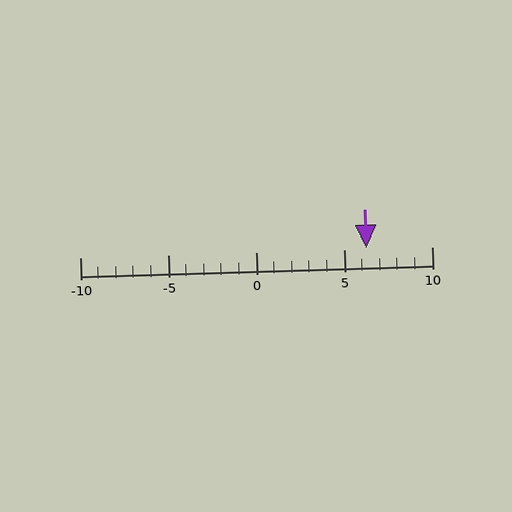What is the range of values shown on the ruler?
The ruler shows values from -10 to 10.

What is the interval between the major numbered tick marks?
The major tick marks are spaced 5 units apart.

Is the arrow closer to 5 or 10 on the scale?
The arrow is closer to 5.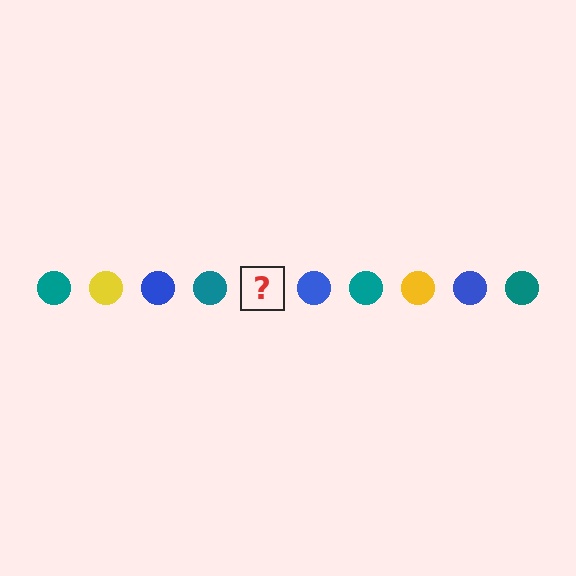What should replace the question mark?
The question mark should be replaced with a yellow circle.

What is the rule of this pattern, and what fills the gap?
The rule is that the pattern cycles through teal, yellow, blue circles. The gap should be filled with a yellow circle.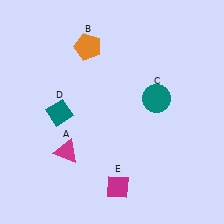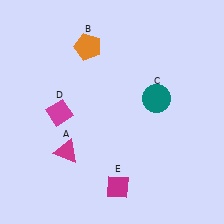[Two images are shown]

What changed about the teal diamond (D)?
In Image 1, D is teal. In Image 2, it changed to magenta.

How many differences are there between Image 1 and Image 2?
There is 1 difference between the two images.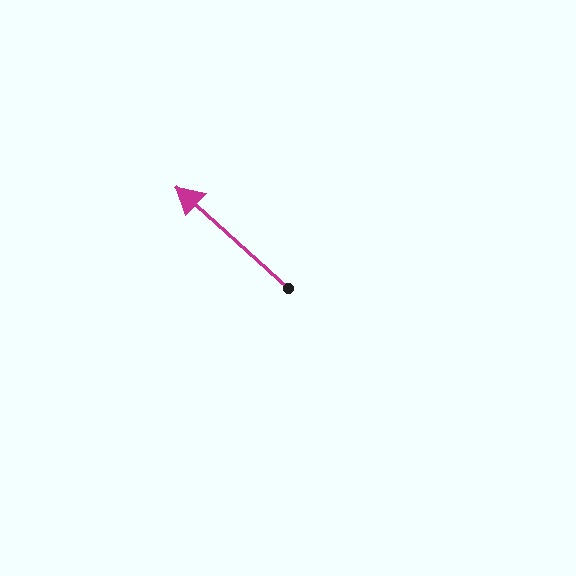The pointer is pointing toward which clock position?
Roughly 10 o'clock.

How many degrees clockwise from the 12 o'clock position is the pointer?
Approximately 312 degrees.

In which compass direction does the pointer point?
Northwest.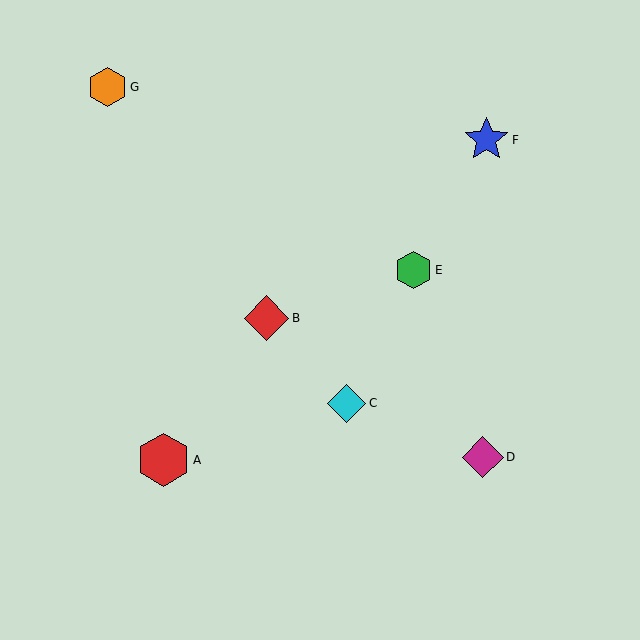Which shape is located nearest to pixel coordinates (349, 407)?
The cyan diamond (labeled C) at (347, 403) is nearest to that location.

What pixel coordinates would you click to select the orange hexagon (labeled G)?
Click at (108, 87) to select the orange hexagon G.